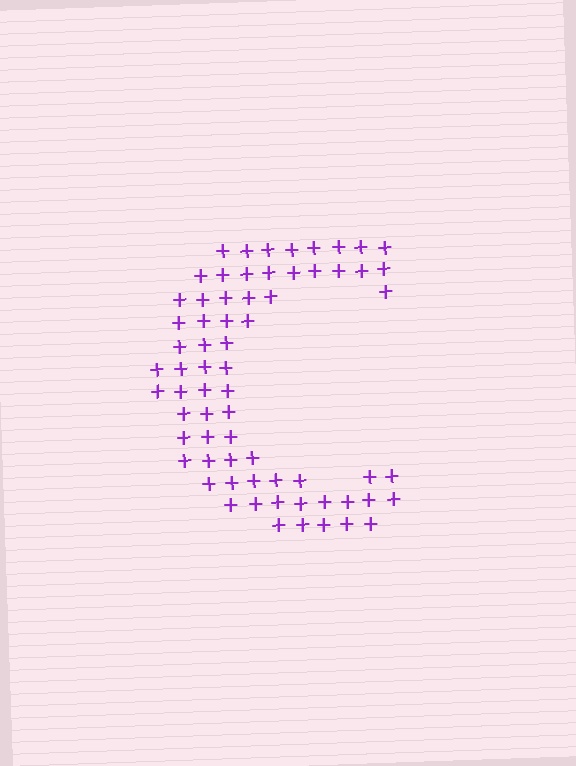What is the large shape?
The large shape is the letter C.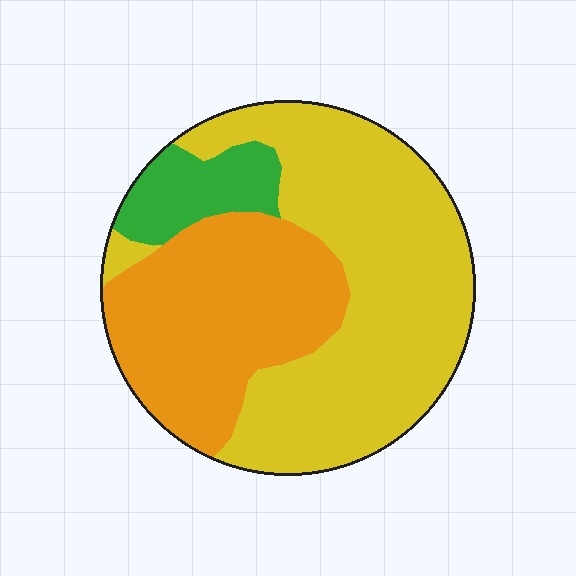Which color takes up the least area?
Green, at roughly 10%.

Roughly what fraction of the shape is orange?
Orange takes up about one third (1/3) of the shape.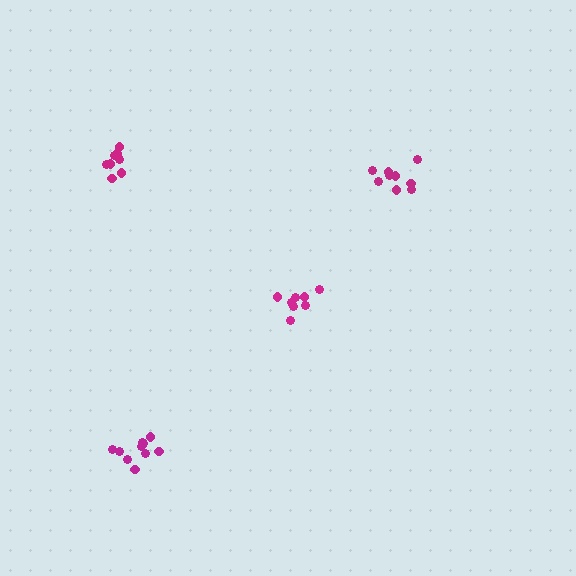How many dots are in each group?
Group 1: 10 dots, Group 2: 8 dots, Group 3: 9 dots, Group 4: 8 dots (35 total).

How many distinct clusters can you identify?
There are 4 distinct clusters.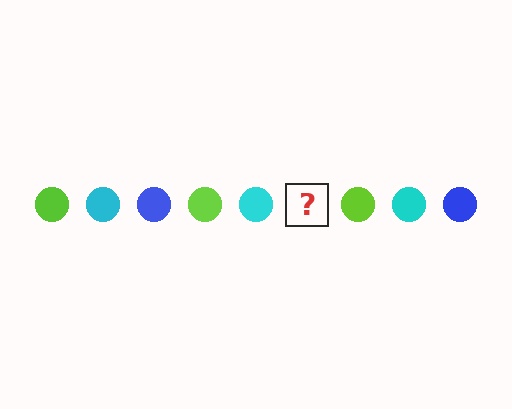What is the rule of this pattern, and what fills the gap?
The rule is that the pattern cycles through lime, cyan, blue circles. The gap should be filled with a blue circle.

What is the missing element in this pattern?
The missing element is a blue circle.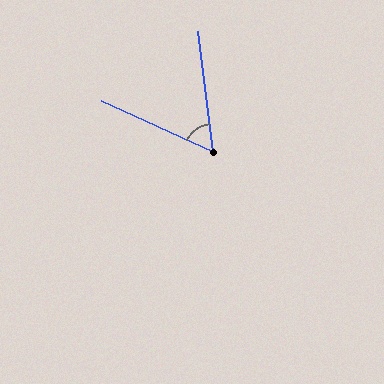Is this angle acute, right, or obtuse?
It is acute.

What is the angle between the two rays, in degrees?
Approximately 58 degrees.